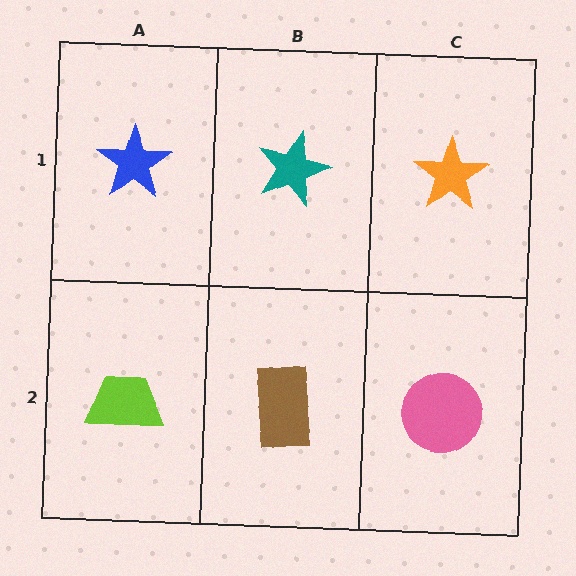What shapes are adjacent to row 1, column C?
A pink circle (row 2, column C), a teal star (row 1, column B).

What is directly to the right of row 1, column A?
A teal star.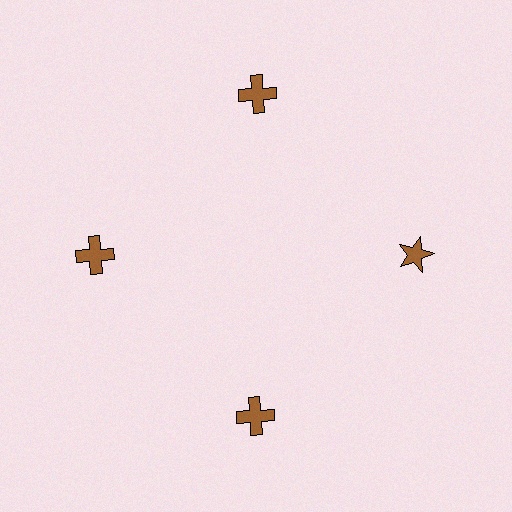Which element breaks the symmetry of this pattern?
The brown star at roughly the 3 o'clock position breaks the symmetry. All other shapes are brown crosses.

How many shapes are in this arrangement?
There are 4 shapes arranged in a ring pattern.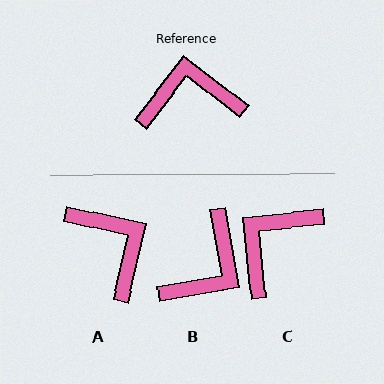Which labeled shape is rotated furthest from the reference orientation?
B, about 132 degrees away.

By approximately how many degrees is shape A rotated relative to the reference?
Approximately 65 degrees clockwise.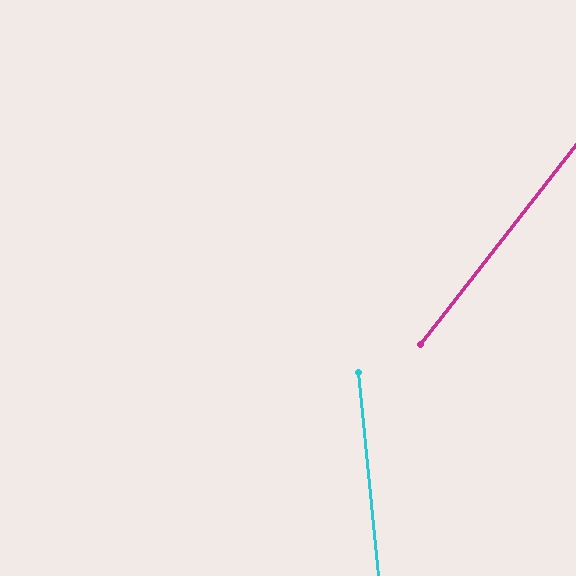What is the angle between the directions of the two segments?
Approximately 44 degrees.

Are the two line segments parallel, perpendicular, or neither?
Neither parallel nor perpendicular — they differ by about 44°.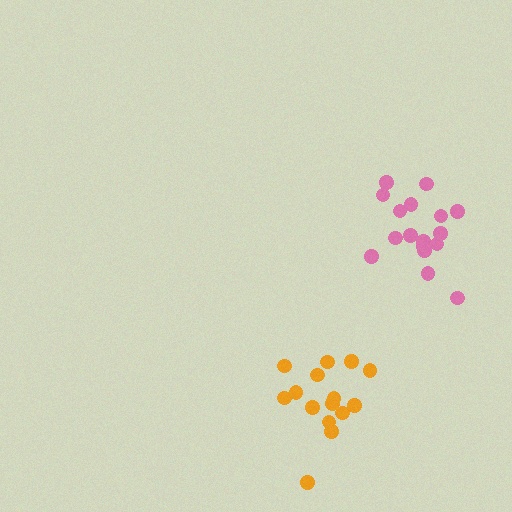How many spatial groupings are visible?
There are 2 spatial groupings.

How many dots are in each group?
Group 1: 17 dots, Group 2: 15 dots (32 total).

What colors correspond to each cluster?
The clusters are colored: pink, orange.